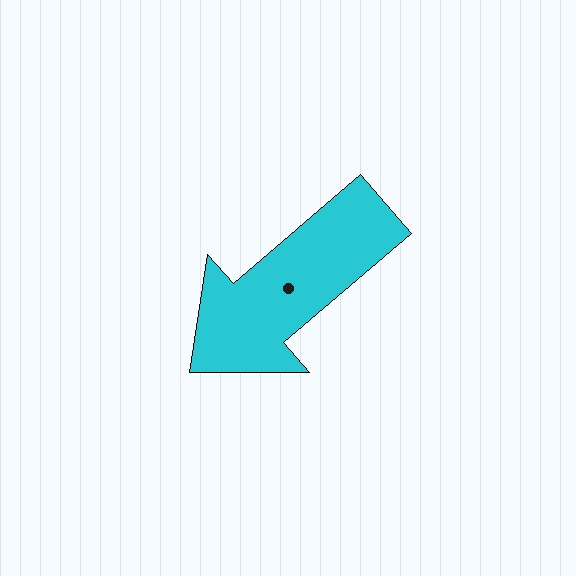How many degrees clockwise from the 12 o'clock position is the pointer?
Approximately 229 degrees.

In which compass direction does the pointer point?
Southwest.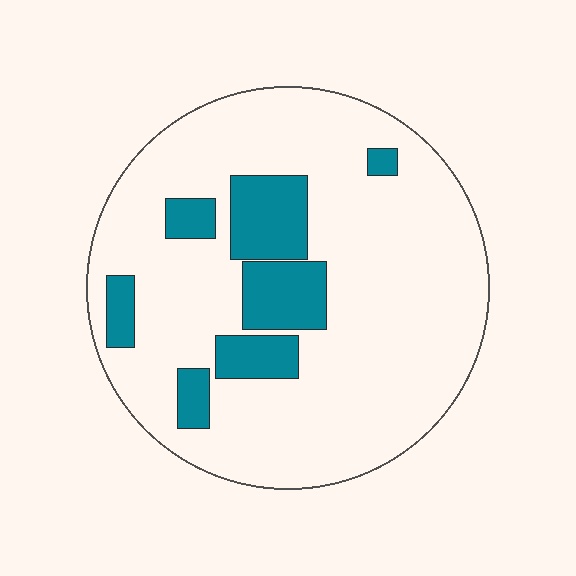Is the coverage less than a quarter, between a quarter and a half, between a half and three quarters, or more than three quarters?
Less than a quarter.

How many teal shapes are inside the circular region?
7.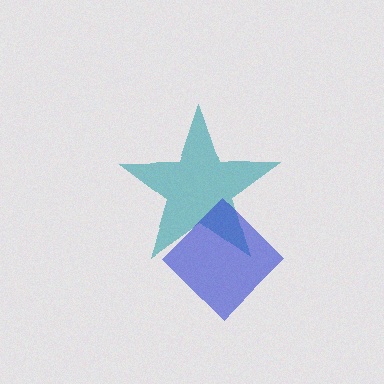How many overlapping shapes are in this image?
There are 2 overlapping shapes in the image.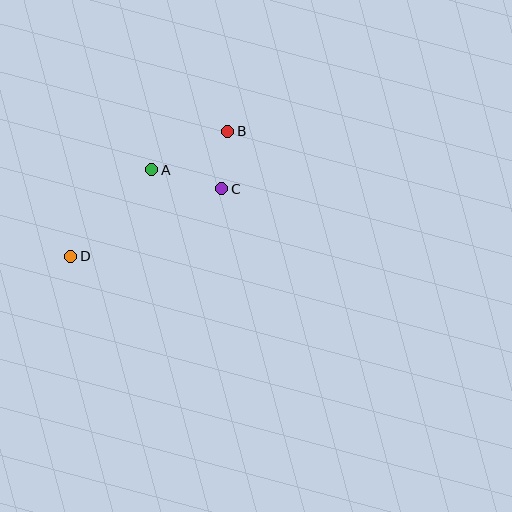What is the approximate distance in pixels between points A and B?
The distance between A and B is approximately 85 pixels.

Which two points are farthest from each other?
Points B and D are farthest from each other.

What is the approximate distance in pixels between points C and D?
The distance between C and D is approximately 166 pixels.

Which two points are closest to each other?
Points B and C are closest to each other.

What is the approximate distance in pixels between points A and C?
The distance between A and C is approximately 73 pixels.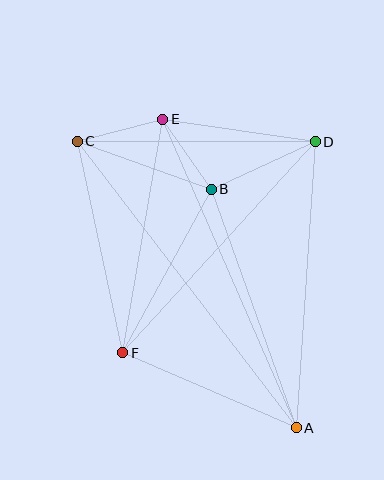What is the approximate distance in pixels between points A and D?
The distance between A and D is approximately 287 pixels.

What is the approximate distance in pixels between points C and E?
The distance between C and E is approximately 88 pixels.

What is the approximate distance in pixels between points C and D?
The distance between C and D is approximately 238 pixels.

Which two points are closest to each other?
Points B and E are closest to each other.